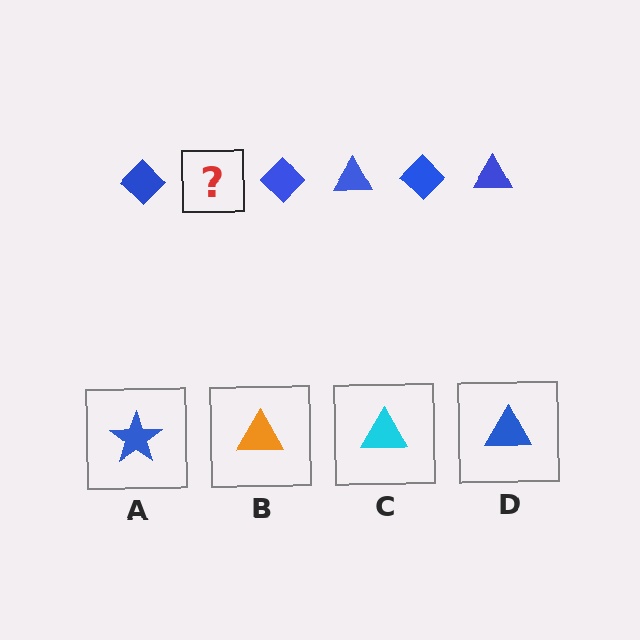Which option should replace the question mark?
Option D.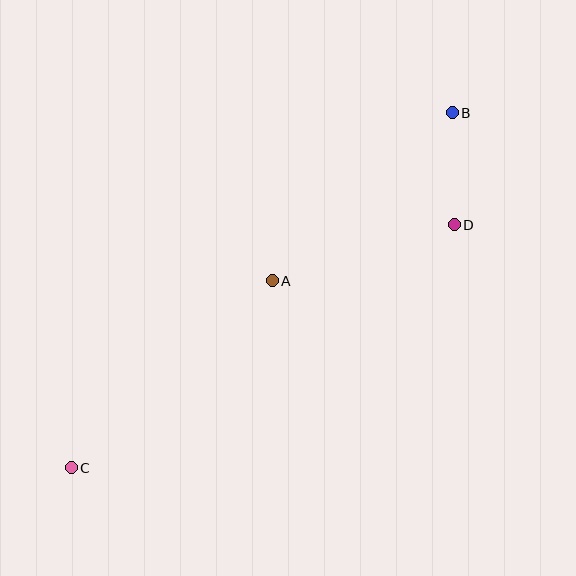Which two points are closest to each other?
Points B and D are closest to each other.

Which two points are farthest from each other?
Points B and C are farthest from each other.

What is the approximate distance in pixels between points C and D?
The distance between C and D is approximately 454 pixels.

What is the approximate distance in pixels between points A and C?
The distance between A and C is approximately 275 pixels.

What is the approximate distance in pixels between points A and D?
The distance between A and D is approximately 191 pixels.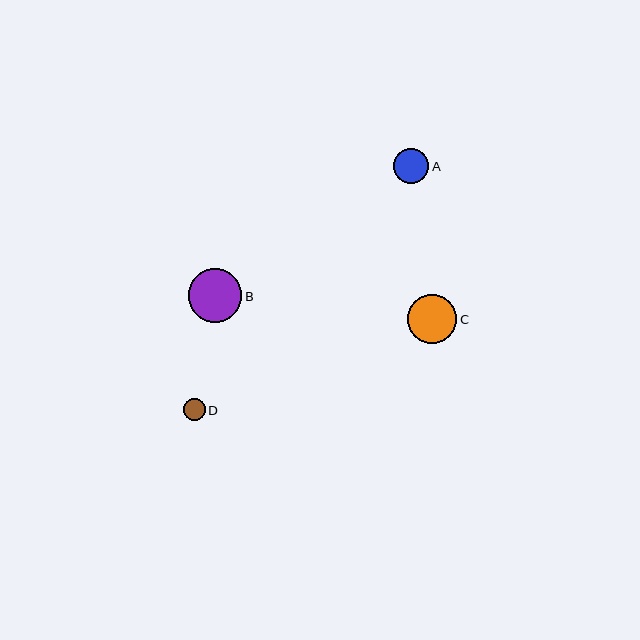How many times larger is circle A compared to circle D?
Circle A is approximately 1.6 times the size of circle D.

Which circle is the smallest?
Circle D is the smallest with a size of approximately 22 pixels.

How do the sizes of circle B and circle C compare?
Circle B and circle C are approximately the same size.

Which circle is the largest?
Circle B is the largest with a size of approximately 54 pixels.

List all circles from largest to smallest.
From largest to smallest: B, C, A, D.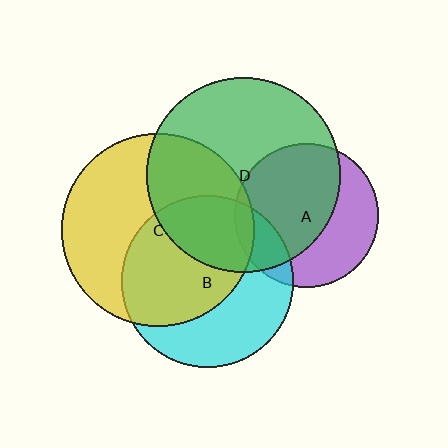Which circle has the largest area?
Circle D (green).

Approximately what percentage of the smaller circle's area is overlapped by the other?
Approximately 35%.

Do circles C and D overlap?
Yes.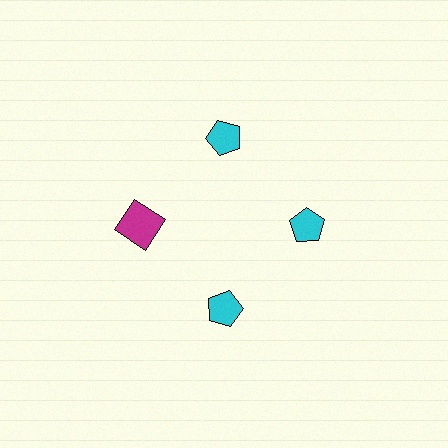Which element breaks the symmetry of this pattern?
The magenta square at roughly the 9 o'clock position breaks the symmetry. All other shapes are cyan pentagons.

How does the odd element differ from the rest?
It differs in both color (magenta instead of cyan) and shape (square instead of pentagon).